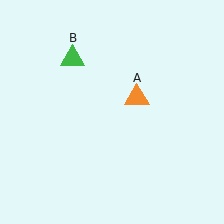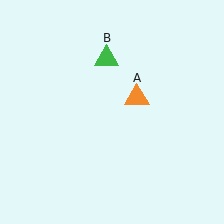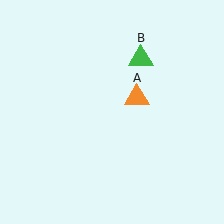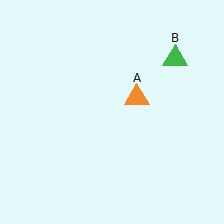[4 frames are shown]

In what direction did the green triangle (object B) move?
The green triangle (object B) moved right.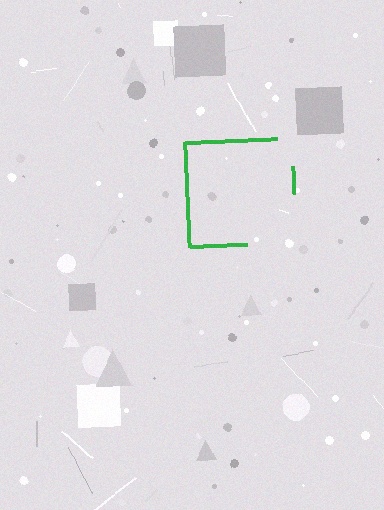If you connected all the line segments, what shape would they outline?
They would outline a square.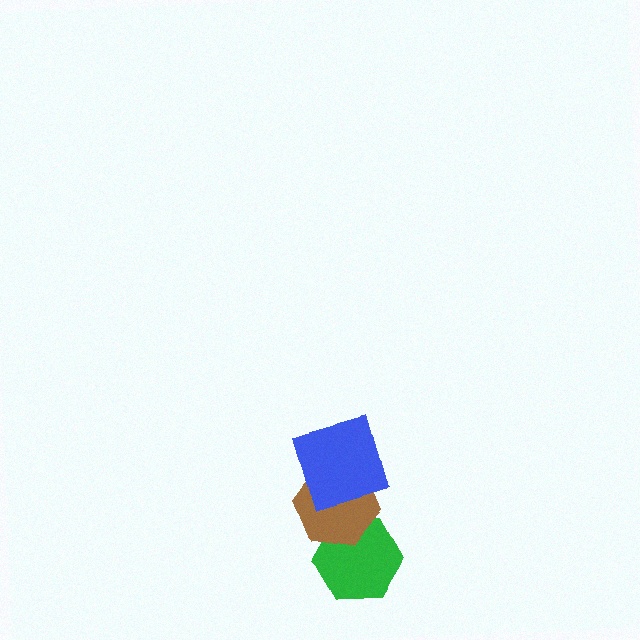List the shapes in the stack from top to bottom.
From top to bottom: the blue square, the brown hexagon, the green hexagon.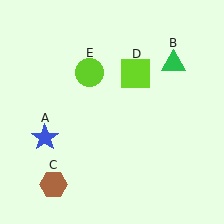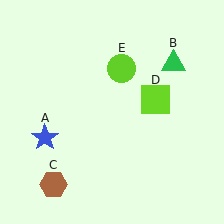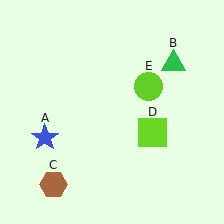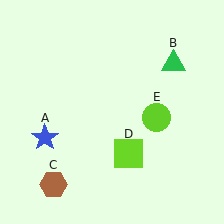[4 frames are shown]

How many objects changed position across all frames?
2 objects changed position: lime square (object D), lime circle (object E).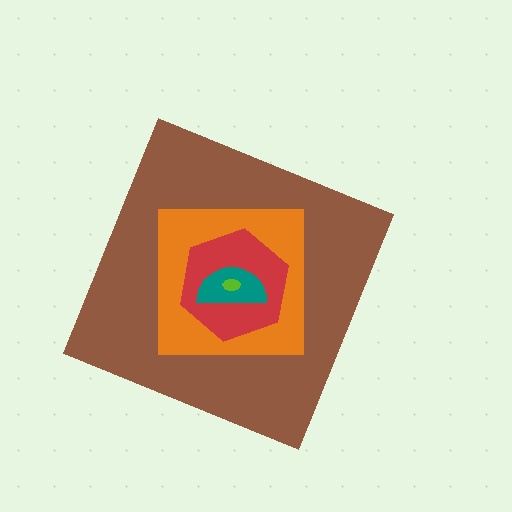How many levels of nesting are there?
5.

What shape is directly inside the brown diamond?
The orange square.